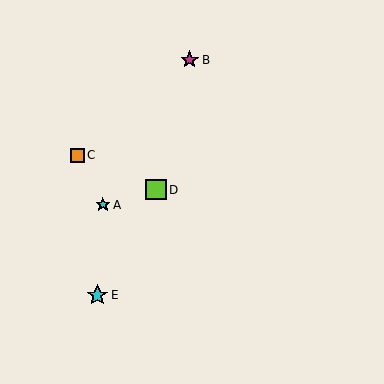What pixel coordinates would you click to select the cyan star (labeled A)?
Click at (103, 205) to select the cyan star A.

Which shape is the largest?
The cyan star (labeled E) is the largest.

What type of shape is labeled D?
Shape D is a lime square.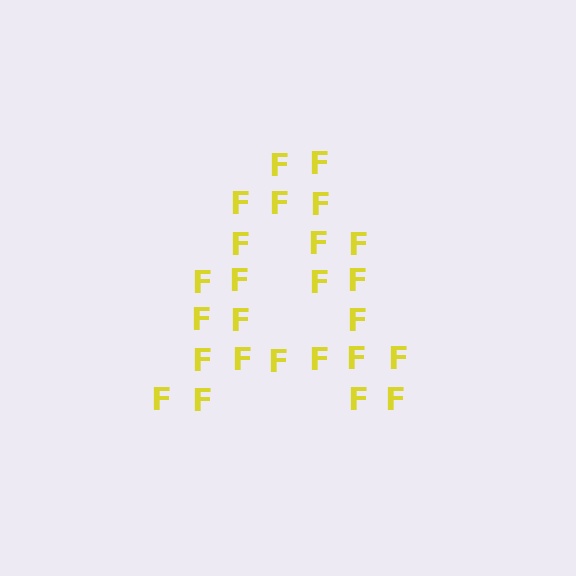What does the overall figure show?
The overall figure shows the letter A.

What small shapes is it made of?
It is made of small letter F's.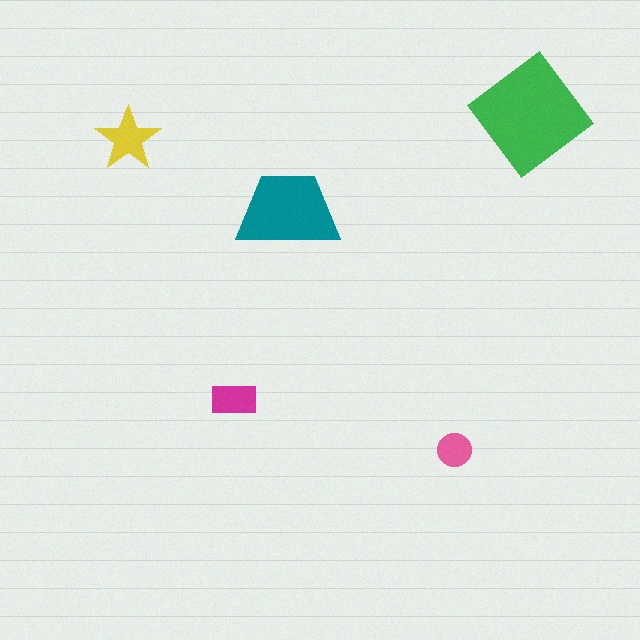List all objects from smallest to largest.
The pink circle, the magenta rectangle, the yellow star, the teal trapezoid, the green diamond.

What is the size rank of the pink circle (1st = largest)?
5th.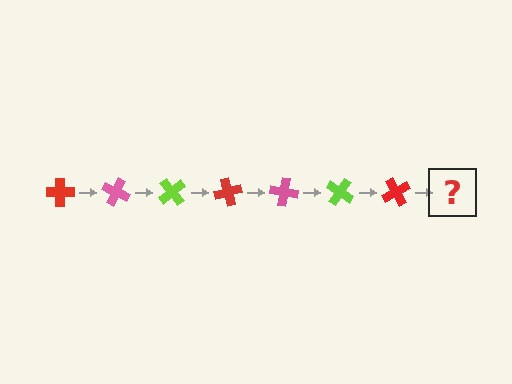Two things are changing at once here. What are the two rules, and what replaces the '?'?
The two rules are that it rotates 25 degrees each step and the color cycles through red, pink, and lime. The '?' should be a pink cross, rotated 175 degrees from the start.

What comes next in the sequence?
The next element should be a pink cross, rotated 175 degrees from the start.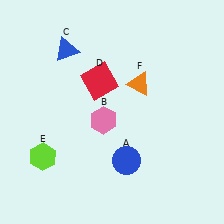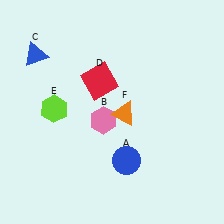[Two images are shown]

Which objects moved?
The objects that moved are: the blue triangle (C), the lime hexagon (E), the orange triangle (F).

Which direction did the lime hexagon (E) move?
The lime hexagon (E) moved up.